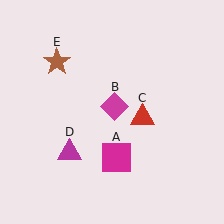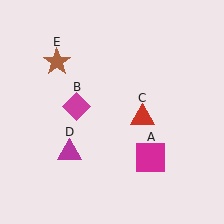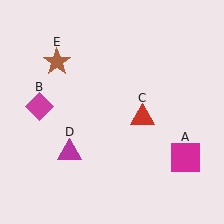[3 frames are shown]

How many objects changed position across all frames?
2 objects changed position: magenta square (object A), magenta diamond (object B).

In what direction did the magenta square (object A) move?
The magenta square (object A) moved right.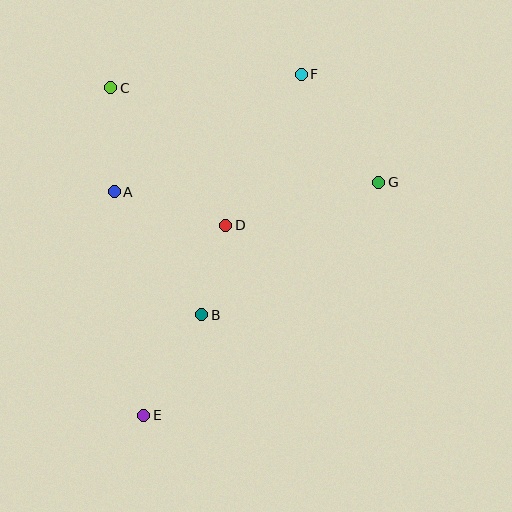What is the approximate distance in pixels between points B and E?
The distance between B and E is approximately 116 pixels.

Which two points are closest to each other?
Points B and D are closest to each other.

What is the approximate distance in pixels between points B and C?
The distance between B and C is approximately 244 pixels.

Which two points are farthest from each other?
Points E and F are farthest from each other.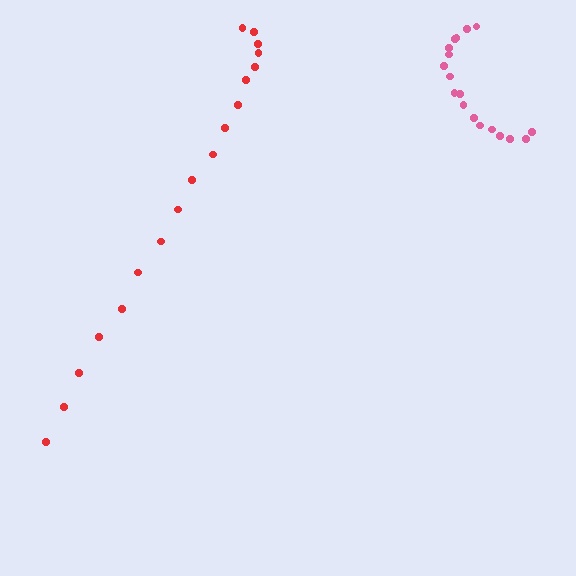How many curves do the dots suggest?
There are 2 distinct paths.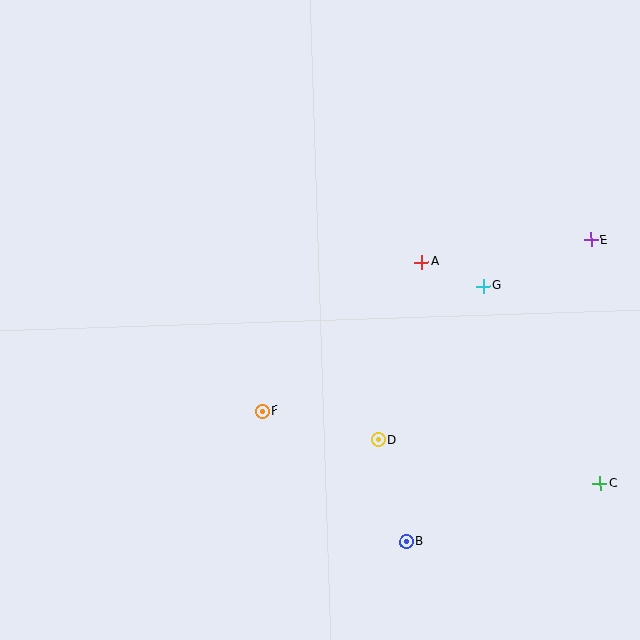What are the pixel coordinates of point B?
Point B is at (406, 542).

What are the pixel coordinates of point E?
Point E is at (591, 240).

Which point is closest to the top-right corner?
Point E is closest to the top-right corner.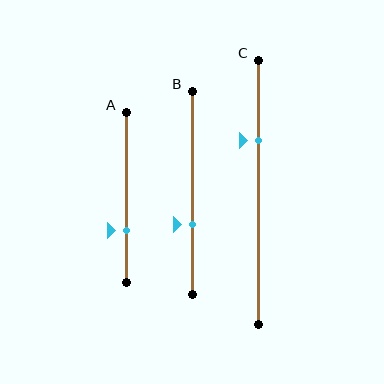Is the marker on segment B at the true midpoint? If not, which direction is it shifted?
No, the marker on segment B is shifted downward by about 15% of the segment length.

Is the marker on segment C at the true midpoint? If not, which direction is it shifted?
No, the marker on segment C is shifted upward by about 19% of the segment length.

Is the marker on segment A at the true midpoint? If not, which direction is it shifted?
No, the marker on segment A is shifted downward by about 20% of the segment length.